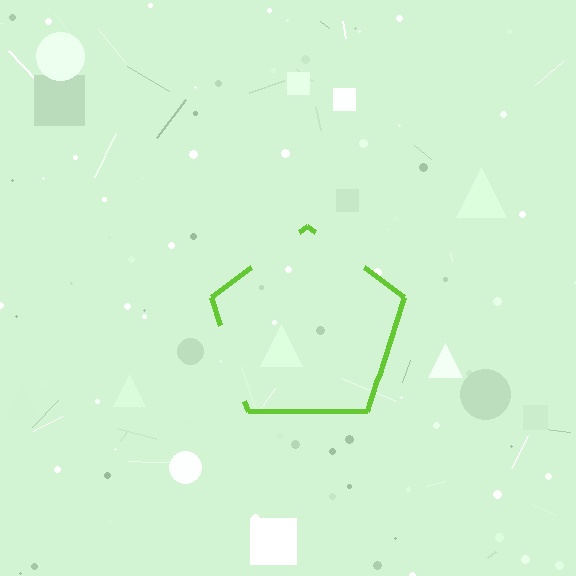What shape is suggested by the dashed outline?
The dashed outline suggests a pentagon.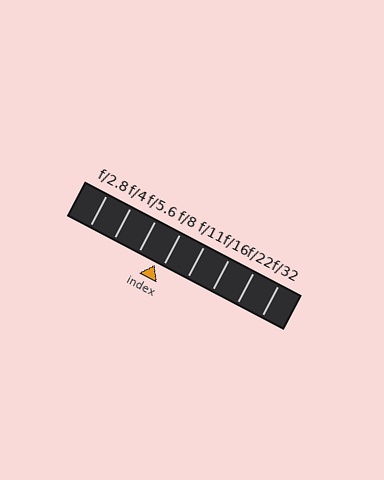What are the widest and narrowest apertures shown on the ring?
The widest aperture shown is f/2.8 and the narrowest is f/32.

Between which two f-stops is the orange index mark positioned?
The index mark is between f/5.6 and f/8.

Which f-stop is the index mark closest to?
The index mark is closest to f/8.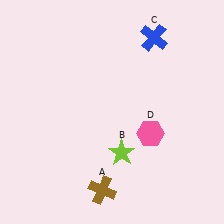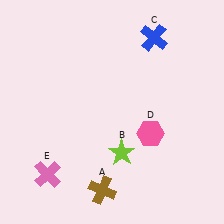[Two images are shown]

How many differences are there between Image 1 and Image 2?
There is 1 difference between the two images.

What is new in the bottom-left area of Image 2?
A pink cross (E) was added in the bottom-left area of Image 2.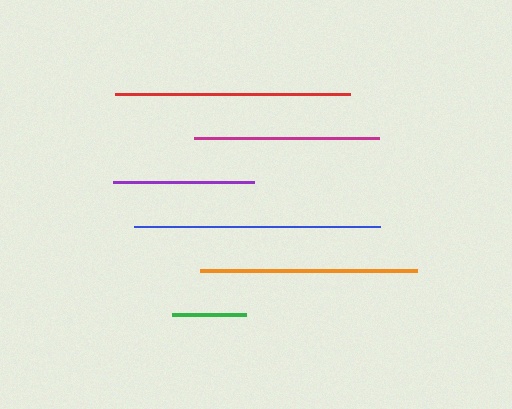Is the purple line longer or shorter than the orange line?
The orange line is longer than the purple line.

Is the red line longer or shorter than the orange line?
The red line is longer than the orange line.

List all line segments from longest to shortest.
From longest to shortest: blue, red, orange, magenta, purple, green.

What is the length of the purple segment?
The purple segment is approximately 140 pixels long.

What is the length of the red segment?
The red segment is approximately 236 pixels long.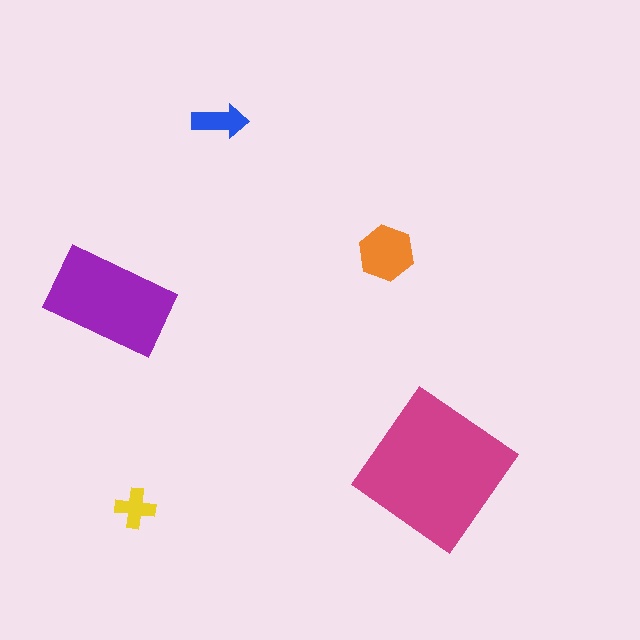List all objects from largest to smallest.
The magenta diamond, the purple rectangle, the orange hexagon, the blue arrow, the yellow cross.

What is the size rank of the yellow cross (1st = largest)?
5th.